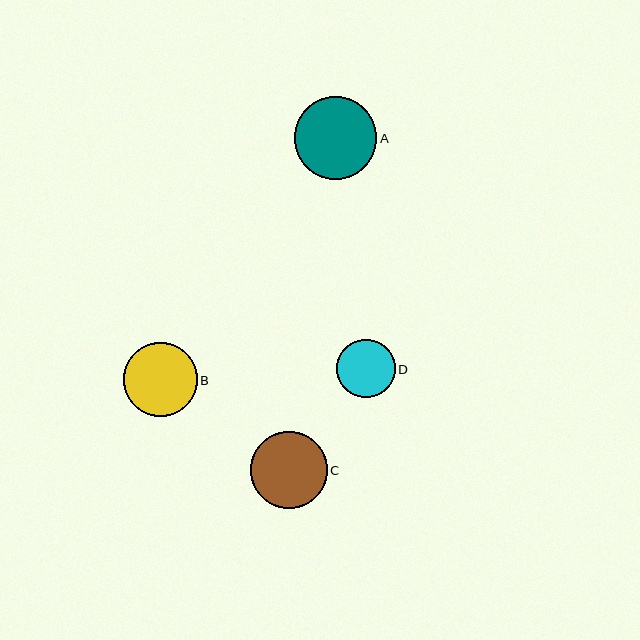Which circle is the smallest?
Circle D is the smallest with a size of approximately 59 pixels.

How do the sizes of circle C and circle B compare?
Circle C and circle B are approximately the same size.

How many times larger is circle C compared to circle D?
Circle C is approximately 1.3 times the size of circle D.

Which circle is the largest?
Circle A is the largest with a size of approximately 82 pixels.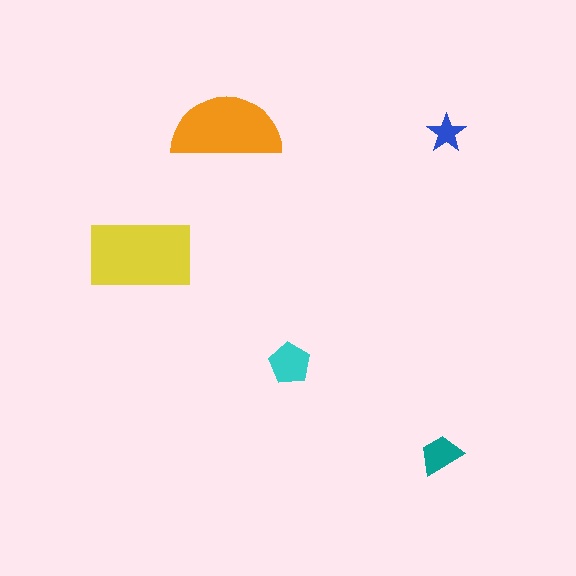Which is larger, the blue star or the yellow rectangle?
The yellow rectangle.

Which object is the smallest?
The blue star.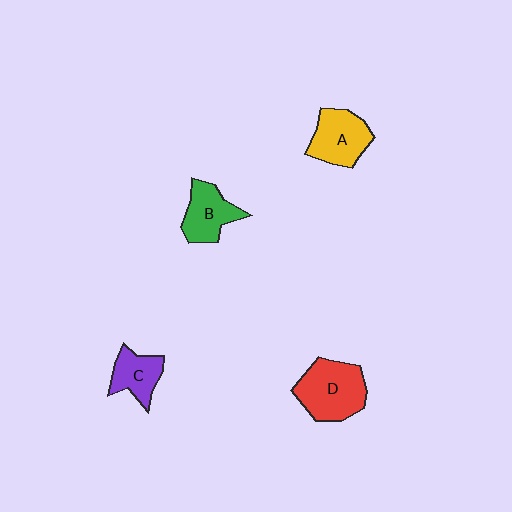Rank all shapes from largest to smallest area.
From largest to smallest: D (red), A (yellow), B (green), C (purple).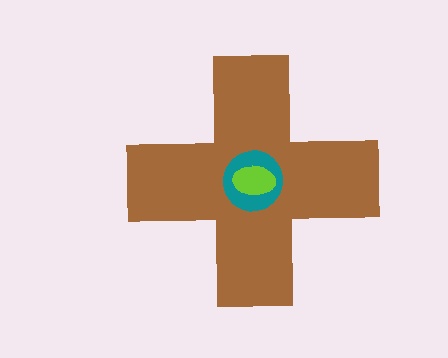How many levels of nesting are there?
3.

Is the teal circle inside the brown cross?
Yes.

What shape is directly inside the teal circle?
The lime ellipse.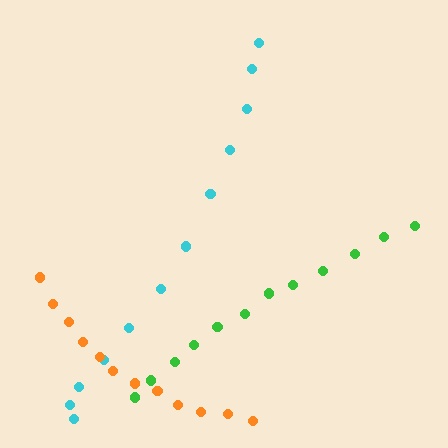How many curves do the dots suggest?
There are 3 distinct paths.